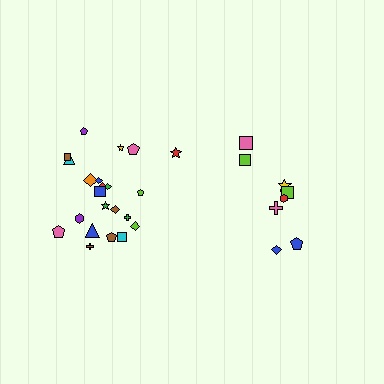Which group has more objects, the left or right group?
The left group.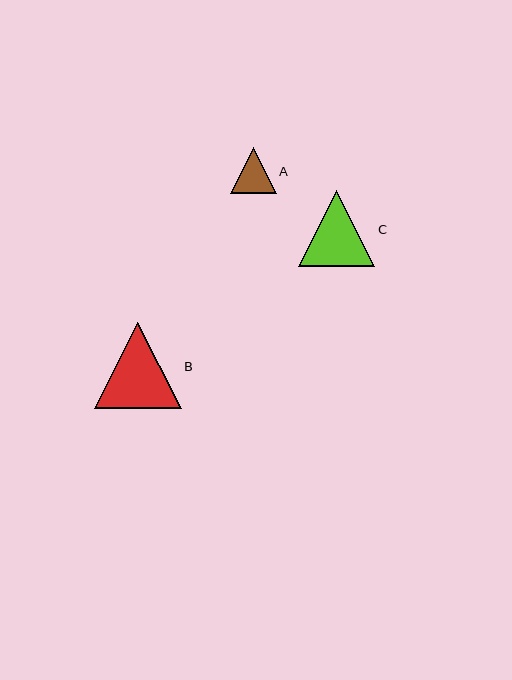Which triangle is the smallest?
Triangle A is the smallest with a size of approximately 46 pixels.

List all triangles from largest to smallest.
From largest to smallest: B, C, A.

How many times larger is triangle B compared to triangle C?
Triangle B is approximately 1.1 times the size of triangle C.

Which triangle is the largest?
Triangle B is the largest with a size of approximately 87 pixels.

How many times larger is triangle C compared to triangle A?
Triangle C is approximately 1.7 times the size of triangle A.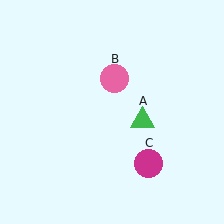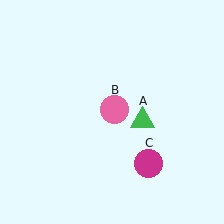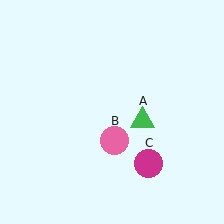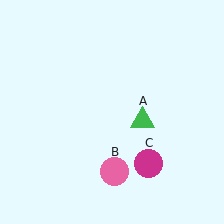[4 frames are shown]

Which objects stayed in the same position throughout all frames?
Green triangle (object A) and magenta circle (object C) remained stationary.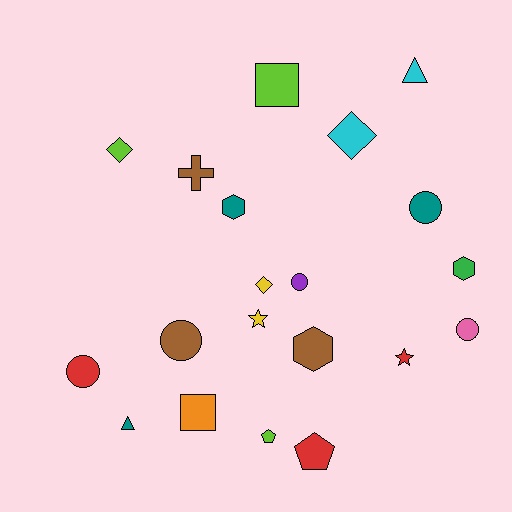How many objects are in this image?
There are 20 objects.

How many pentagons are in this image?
There are 2 pentagons.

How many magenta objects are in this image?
There are no magenta objects.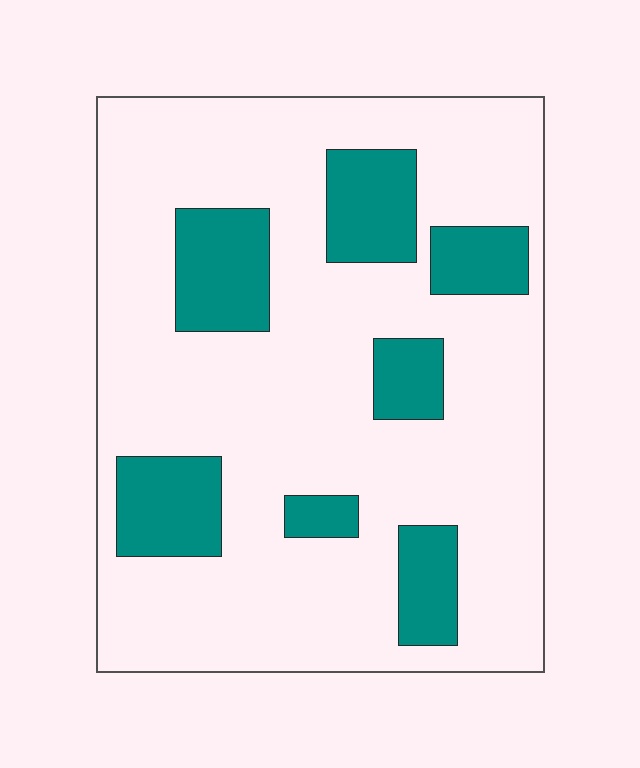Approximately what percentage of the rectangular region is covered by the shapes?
Approximately 20%.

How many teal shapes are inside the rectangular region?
7.